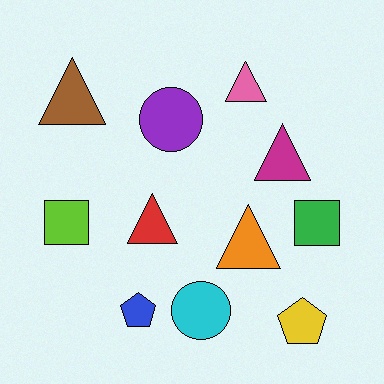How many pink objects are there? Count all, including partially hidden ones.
There is 1 pink object.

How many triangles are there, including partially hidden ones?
There are 5 triangles.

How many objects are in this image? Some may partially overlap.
There are 11 objects.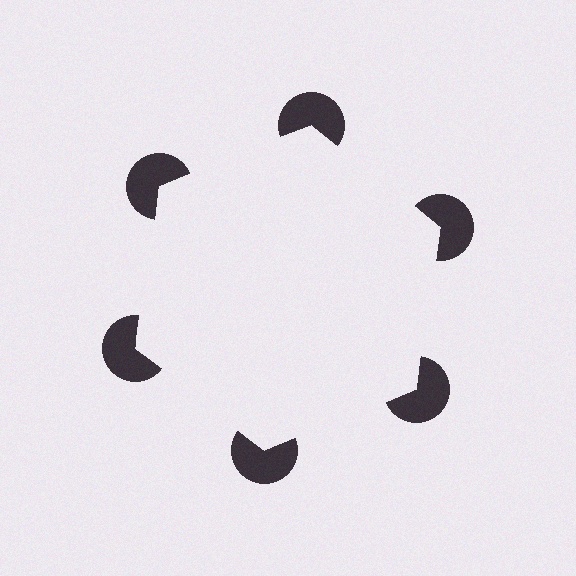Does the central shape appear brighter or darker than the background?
It typically appears slightly brighter than the background, even though no actual brightness change is drawn.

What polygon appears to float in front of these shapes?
An illusory hexagon — its edges are inferred from the aligned wedge cuts in the pac-man discs, not physically drawn.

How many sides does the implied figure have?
6 sides.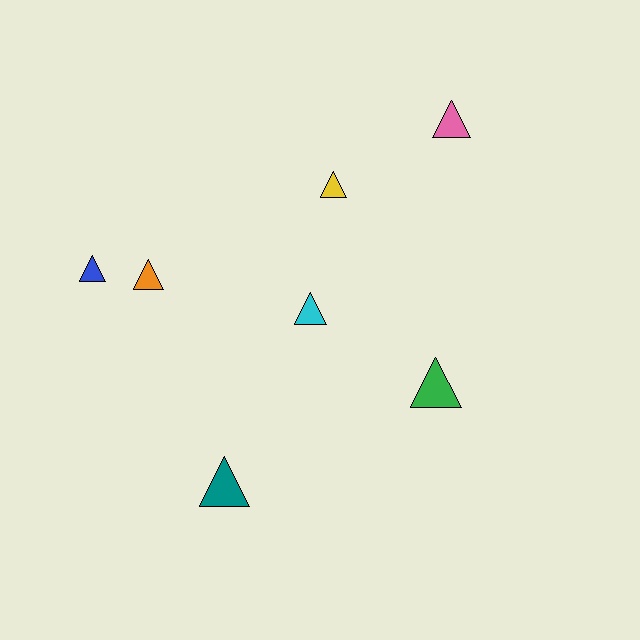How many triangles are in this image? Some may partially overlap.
There are 7 triangles.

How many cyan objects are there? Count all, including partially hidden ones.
There is 1 cyan object.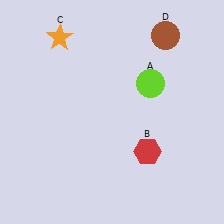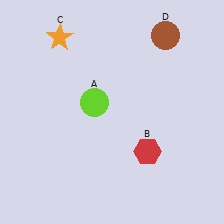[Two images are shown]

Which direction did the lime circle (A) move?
The lime circle (A) moved left.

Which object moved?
The lime circle (A) moved left.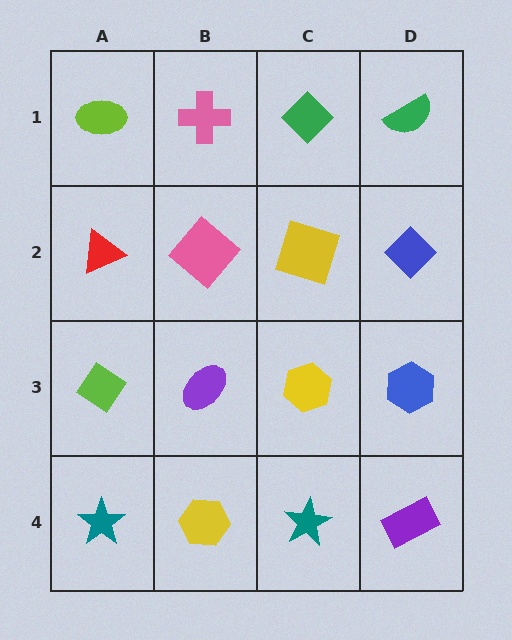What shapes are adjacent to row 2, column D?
A green semicircle (row 1, column D), a blue hexagon (row 3, column D), a yellow square (row 2, column C).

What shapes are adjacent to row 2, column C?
A green diamond (row 1, column C), a yellow hexagon (row 3, column C), a pink diamond (row 2, column B), a blue diamond (row 2, column D).